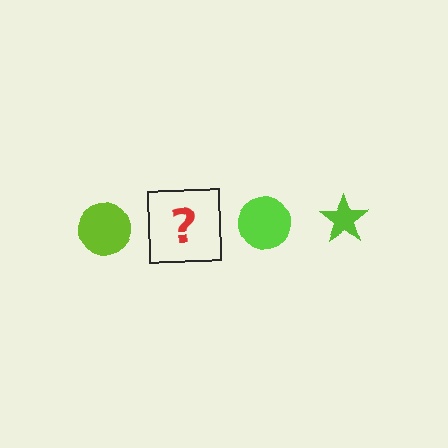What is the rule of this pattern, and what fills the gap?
The rule is that the pattern cycles through circle, star shapes in lime. The gap should be filled with a lime star.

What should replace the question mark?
The question mark should be replaced with a lime star.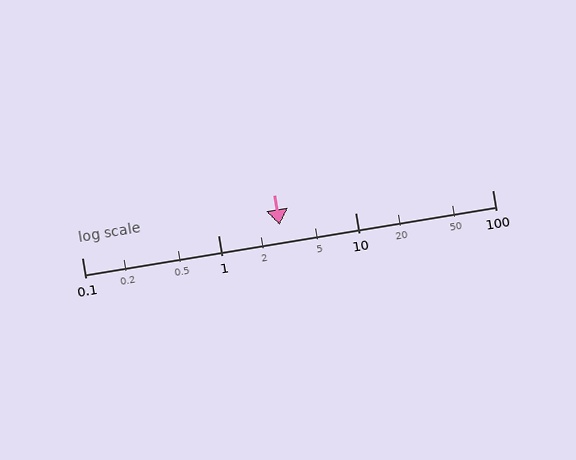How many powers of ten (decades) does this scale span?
The scale spans 3 decades, from 0.1 to 100.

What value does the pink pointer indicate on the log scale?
The pointer indicates approximately 2.8.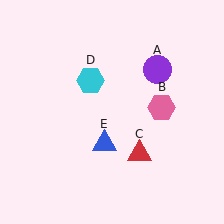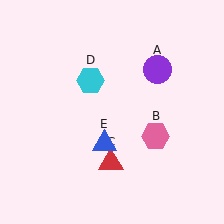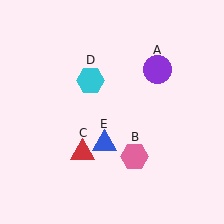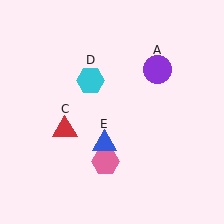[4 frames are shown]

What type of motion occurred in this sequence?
The pink hexagon (object B), red triangle (object C) rotated clockwise around the center of the scene.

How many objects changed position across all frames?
2 objects changed position: pink hexagon (object B), red triangle (object C).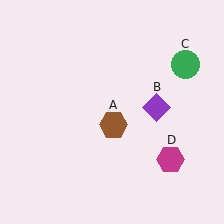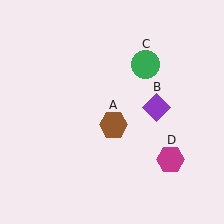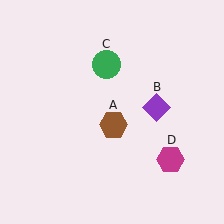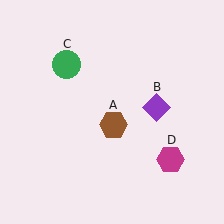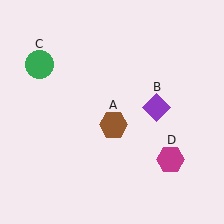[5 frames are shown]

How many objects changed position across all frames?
1 object changed position: green circle (object C).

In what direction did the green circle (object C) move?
The green circle (object C) moved left.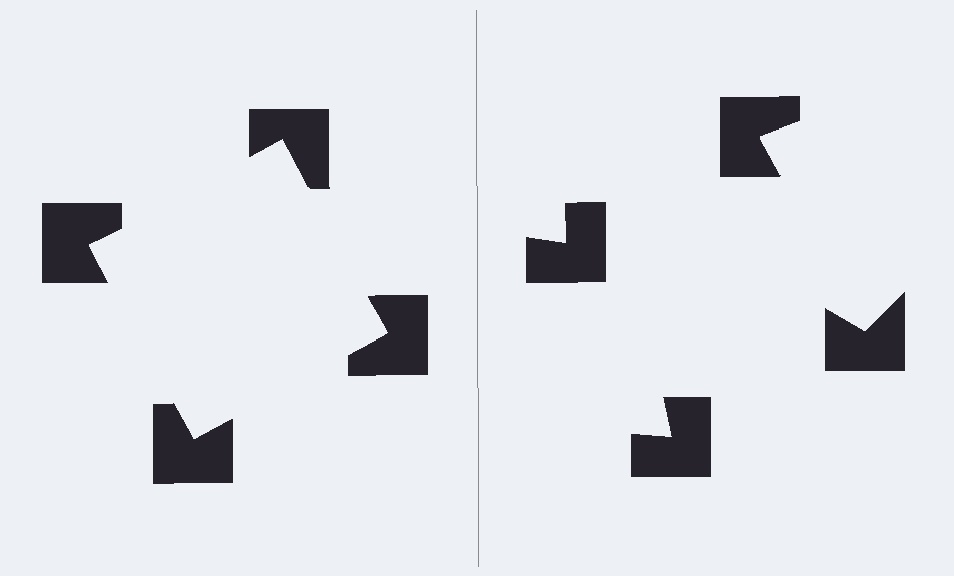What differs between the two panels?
The notched squares are positioned identically on both sides; only the wedge orientations differ. On the left they align to a square; on the right they are misaligned.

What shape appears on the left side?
An illusory square.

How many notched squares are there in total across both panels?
8 — 4 on each side.